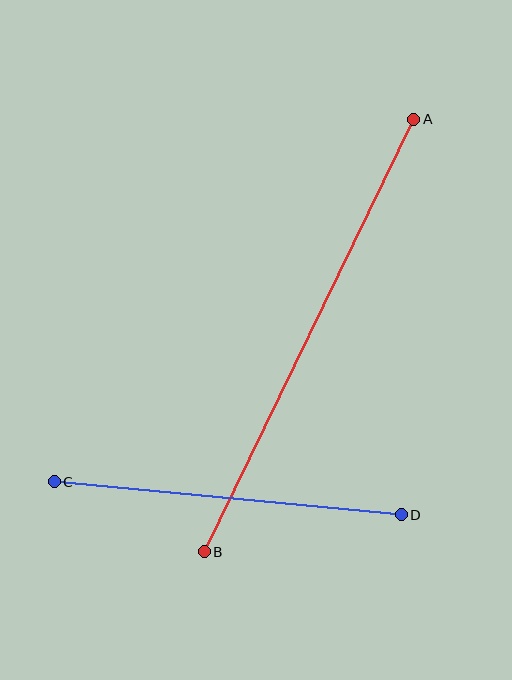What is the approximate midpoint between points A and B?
The midpoint is at approximately (309, 335) pixels.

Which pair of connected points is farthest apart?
Points A and B are farthest apart.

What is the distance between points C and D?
The distance is approximately 349 pixels.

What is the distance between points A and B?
The distance is approximately 481 pixels.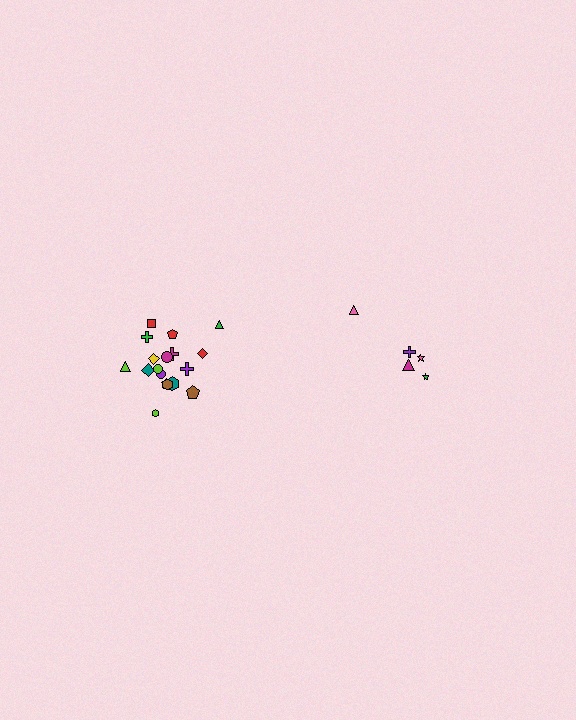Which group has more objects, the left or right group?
The left group.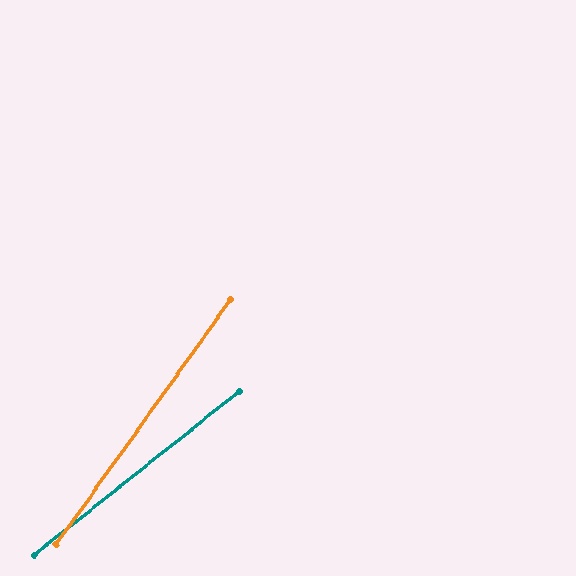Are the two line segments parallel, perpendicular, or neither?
Neither parallel nor perpendicular — they differ by about 16°.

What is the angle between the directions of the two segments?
Approximately 16 degrees.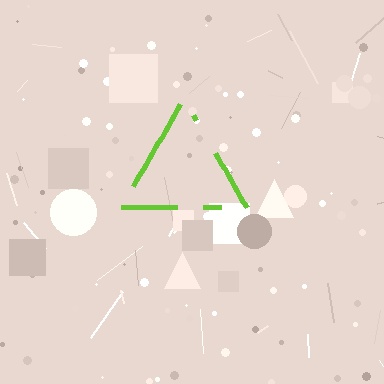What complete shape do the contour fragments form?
The contour fragments form a triangle.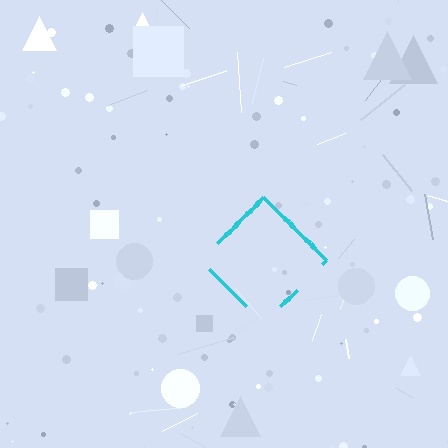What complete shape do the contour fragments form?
The contour fragments form a diamond.